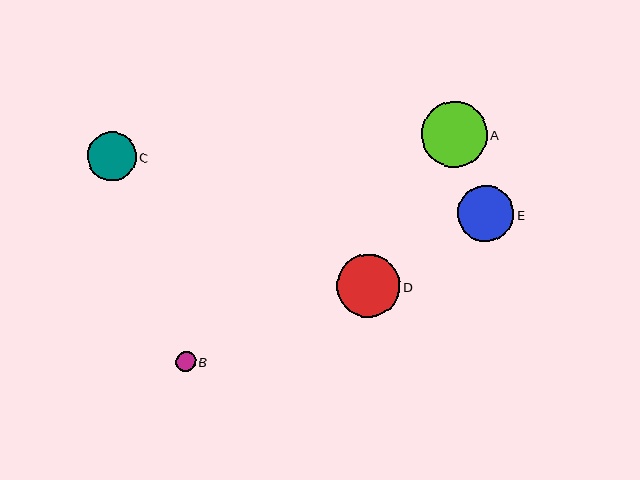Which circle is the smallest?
Circle B is the smallest with a size of approximately 20 pixels.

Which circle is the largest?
Circle A is the largest with a size of approximately 66 pixels.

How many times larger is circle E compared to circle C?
Circle E is approximately 1.1 times the size of circle C.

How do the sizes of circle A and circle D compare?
Circle A and circle D are approximately the same size.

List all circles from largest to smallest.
From largest to smallest: A, D, E, C, B.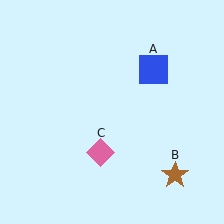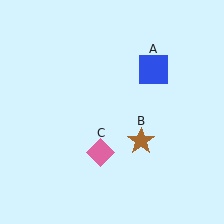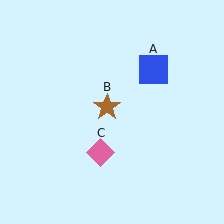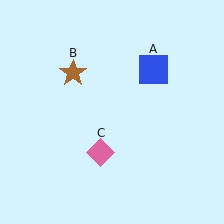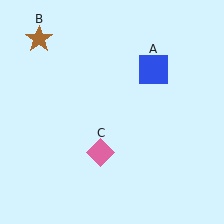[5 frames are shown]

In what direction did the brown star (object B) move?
The brown star (object B) moved up and to the left.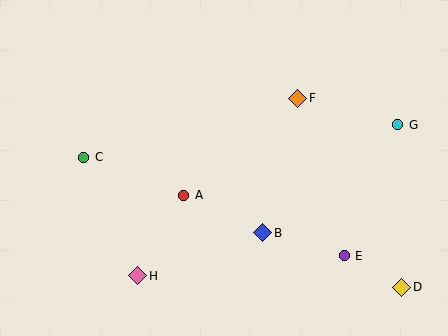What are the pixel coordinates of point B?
Point B is at (263, 233).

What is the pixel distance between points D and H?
The distance between D and H is 264 pixels.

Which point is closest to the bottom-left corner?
Point H is closest to the bottom-left corner.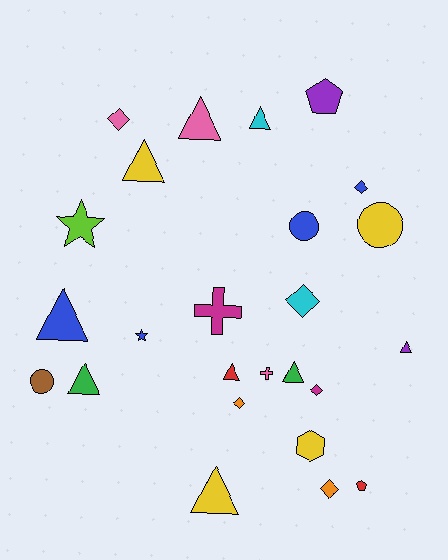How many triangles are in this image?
There are 9 triangles.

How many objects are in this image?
There are 25 objects.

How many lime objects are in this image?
There is 1 lime object.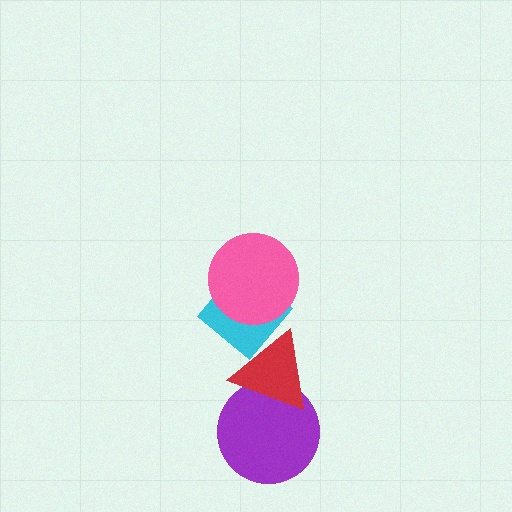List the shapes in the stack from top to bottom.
From top to bottom: the pink circle, the cyan diamond, the red triangle, the purple circle.